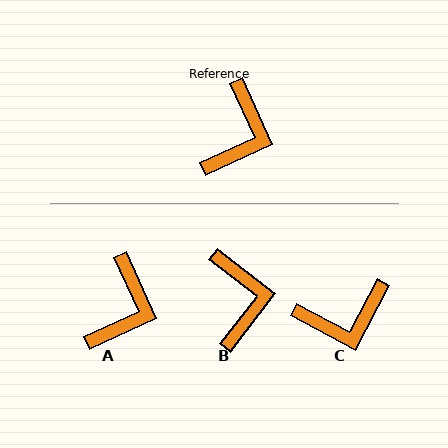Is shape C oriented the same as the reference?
No, it is off by about 52 degrees.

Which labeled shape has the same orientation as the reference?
A.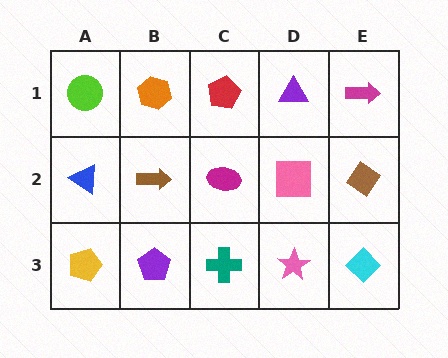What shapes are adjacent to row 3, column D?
A pink square (row 2, column D), a teal cross (row 3, column C), a cyan diamond (row 3, column E).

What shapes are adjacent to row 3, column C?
A magenta ellipse (row 2, column C), a purple pentagon (row 3, column B), a pink star (row 3, column D).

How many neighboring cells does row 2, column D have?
4.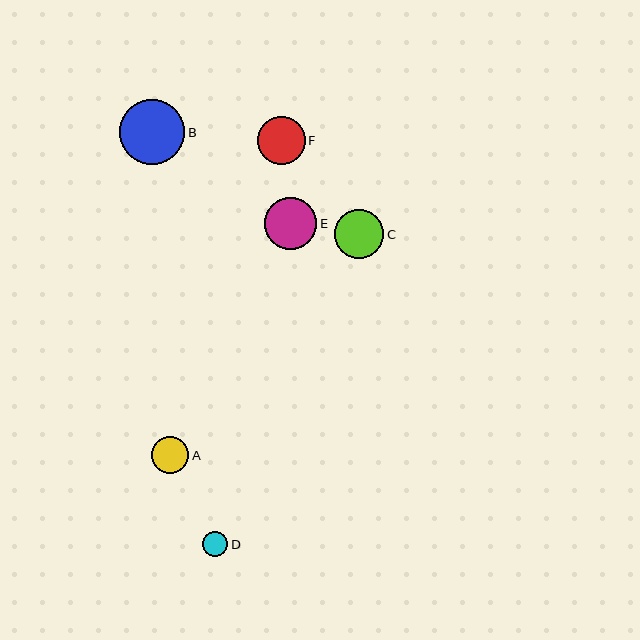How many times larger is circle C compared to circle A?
Circle C is approximately 1.3 times the size of circle A.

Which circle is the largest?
Circle B is the largest with a size of approximately 65 pixels.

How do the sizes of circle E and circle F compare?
Circle E and circle F are approximately the same size.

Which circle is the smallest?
Circle D is the smallest with a size of approximately 25 pixels.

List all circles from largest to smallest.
From largest to smallest: B, E, C, F, A, D.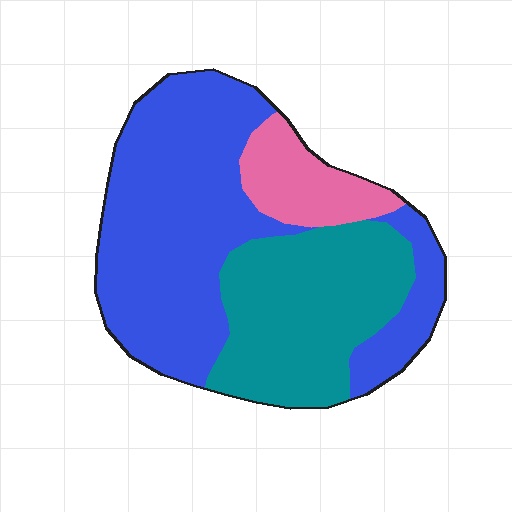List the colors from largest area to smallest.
From largest to smallest: blue, teal, pink.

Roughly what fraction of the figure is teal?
Teal takes up about one third (1/3) of the figure.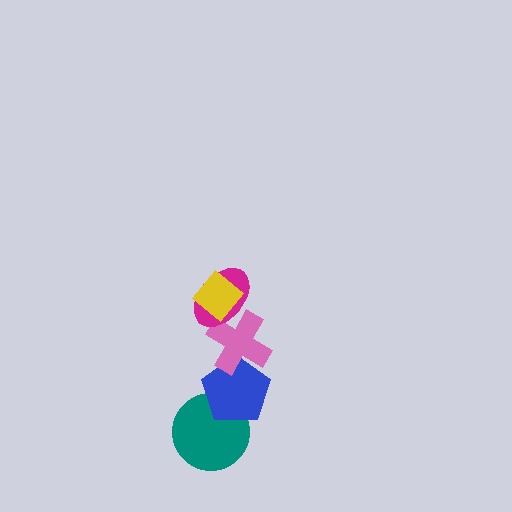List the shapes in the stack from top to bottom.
From top to bottom: the yellow diamond, the magenta ellipse, the pink cross, the blue pentagon, the teal circle.